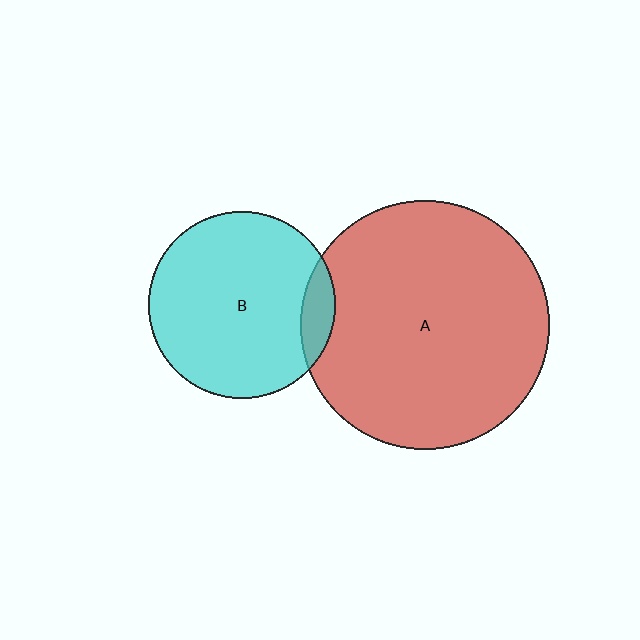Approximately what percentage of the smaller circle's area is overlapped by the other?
Approximately 10%.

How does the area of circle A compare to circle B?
Approximately 1.8 times.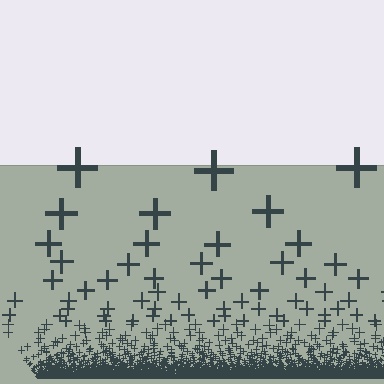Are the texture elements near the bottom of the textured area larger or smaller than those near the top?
Smaller. The gradient is inverted — elements near the bottom are smaller and denser.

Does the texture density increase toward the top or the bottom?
Density increases toward the bottom.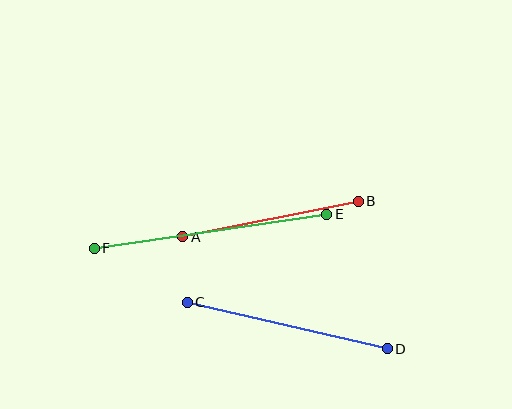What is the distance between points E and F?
The distance is approximately 235 pixels.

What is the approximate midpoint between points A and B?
The midpoint is at approximately (270, 219) pixels.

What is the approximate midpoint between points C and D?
The midpoint is at approximately (287, 326) pixels.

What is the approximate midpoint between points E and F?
The midpoint is at approximately (211, 231) pixels.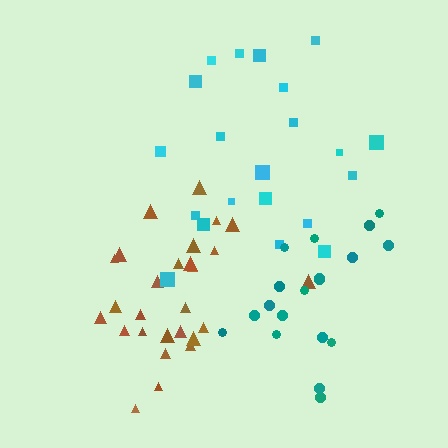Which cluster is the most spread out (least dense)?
Cyan.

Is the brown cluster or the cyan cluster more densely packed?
Brown.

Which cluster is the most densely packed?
Brown.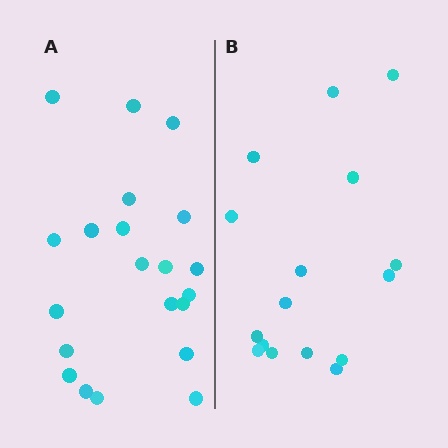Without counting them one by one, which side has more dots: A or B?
Region A (the left region) has more dots.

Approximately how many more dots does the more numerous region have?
Region A has about 5 more dots than region B.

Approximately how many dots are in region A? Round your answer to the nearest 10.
About 20 dots. (The exact count is 21, which rounds to 20.)